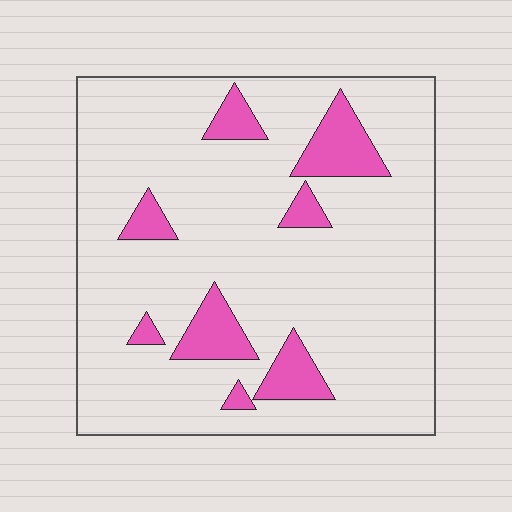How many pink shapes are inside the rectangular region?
8.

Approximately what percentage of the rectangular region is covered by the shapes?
Approximately 15%.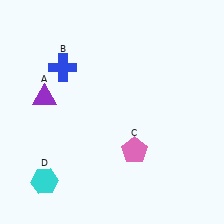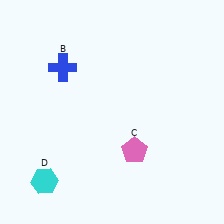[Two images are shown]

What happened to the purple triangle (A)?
The purple triangle (A) was removed in Image 2. It was in the top-left area of Image 1.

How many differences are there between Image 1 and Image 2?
There is 1 difference between the two images.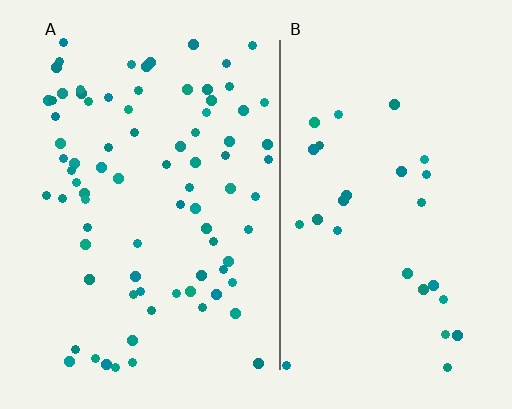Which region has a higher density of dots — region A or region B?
A (the left).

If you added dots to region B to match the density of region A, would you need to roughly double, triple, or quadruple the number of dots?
Approximately triple.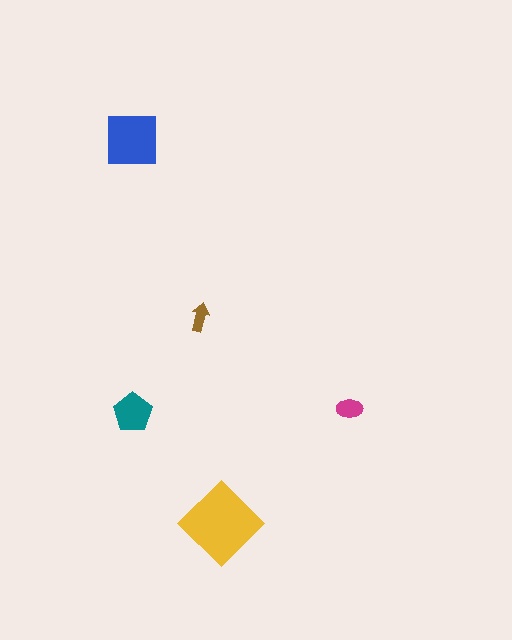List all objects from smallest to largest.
The brown arrow, the magenta ellipse, the teal pentagon, the blue square, the yellow diamond.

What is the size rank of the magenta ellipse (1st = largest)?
4th.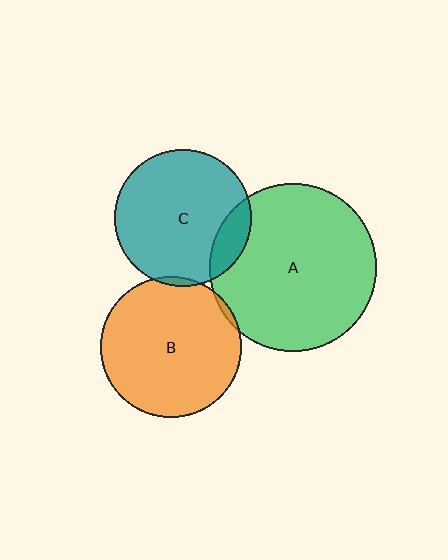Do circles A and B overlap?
Yes.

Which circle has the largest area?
Circle A (green).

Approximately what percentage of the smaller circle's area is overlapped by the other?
Approximately 5%.